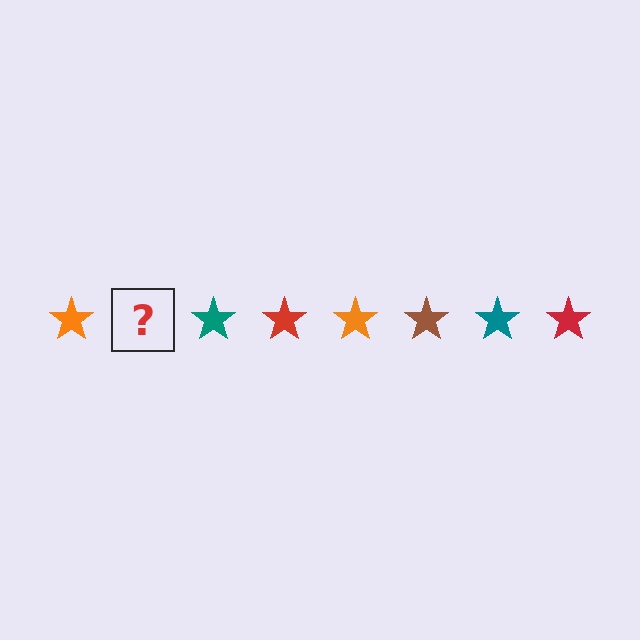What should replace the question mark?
The question mark should be replaced with a brown star.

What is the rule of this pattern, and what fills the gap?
The rule is that the pattern cycles through orange, brown, teal, red stars. The gap should be filled with a brown star.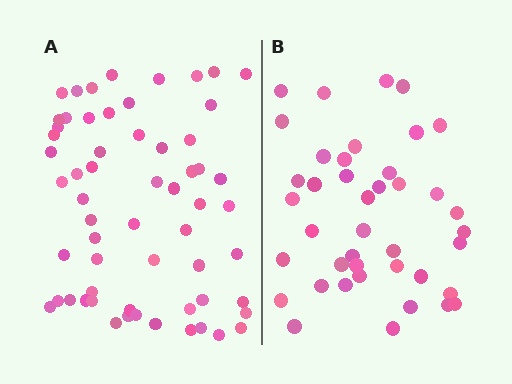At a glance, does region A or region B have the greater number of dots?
Region A (the left region) has more dots.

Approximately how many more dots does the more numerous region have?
Region A has approximately 20 more dots than region B.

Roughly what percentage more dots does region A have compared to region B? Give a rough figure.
About 45% more.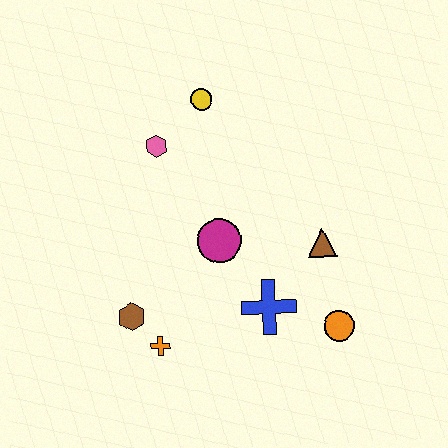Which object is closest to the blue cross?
The orange circle is closest to the blue cross.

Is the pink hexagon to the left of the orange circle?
Yes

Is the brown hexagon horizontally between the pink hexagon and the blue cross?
No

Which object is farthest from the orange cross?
The yellow circle is farthest from the orange cross.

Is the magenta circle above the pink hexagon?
No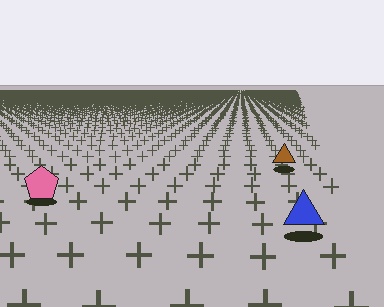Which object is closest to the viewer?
The blue triangle is closest. The texture marks near it are larger and more spread out.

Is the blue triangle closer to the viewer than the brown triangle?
Yes. The blue triangle is closer — you can tell from the texture gradient: the ground texture is coarser near it.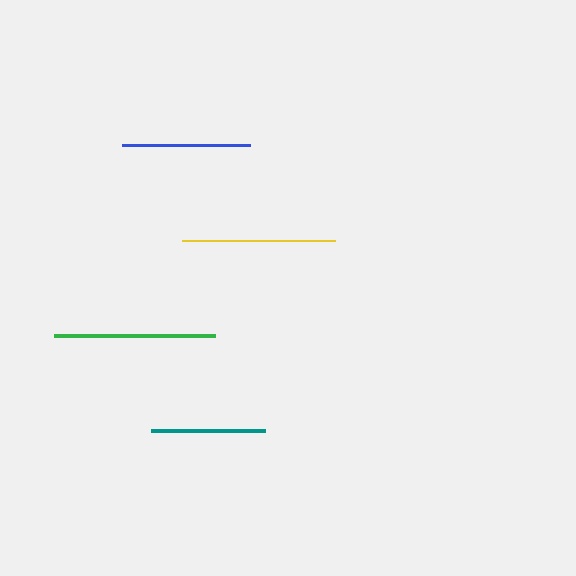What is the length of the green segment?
The green segment is approximately 162 pixels long.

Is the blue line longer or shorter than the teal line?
The blue line is longer than the teal line.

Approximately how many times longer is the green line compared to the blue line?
The green line is approximately 1.3 times the length of the blue line.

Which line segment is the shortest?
The teal line is the shortest at approximately 115 pixels.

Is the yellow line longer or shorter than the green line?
The green line is longer than the yellow line.